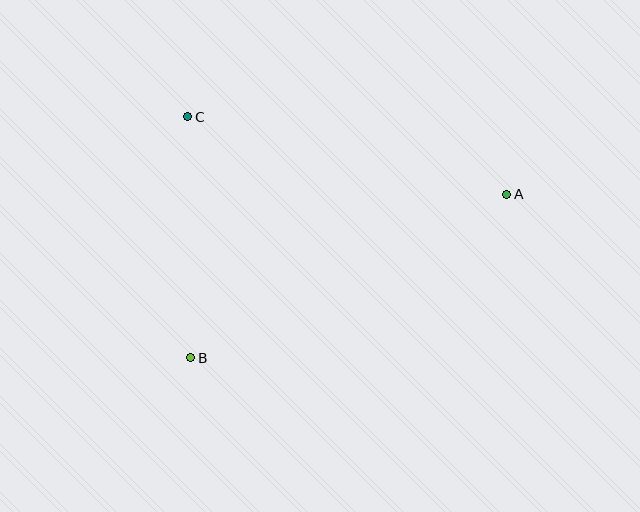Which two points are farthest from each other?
Points A and B are farthest from each other.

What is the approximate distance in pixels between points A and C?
The distance between A and C is approximately 328 pixels.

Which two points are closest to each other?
Points B and C are closest to each other.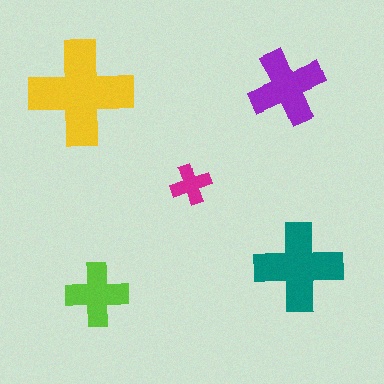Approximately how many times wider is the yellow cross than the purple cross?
About 1.5 times wider.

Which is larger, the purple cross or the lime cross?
The purple one.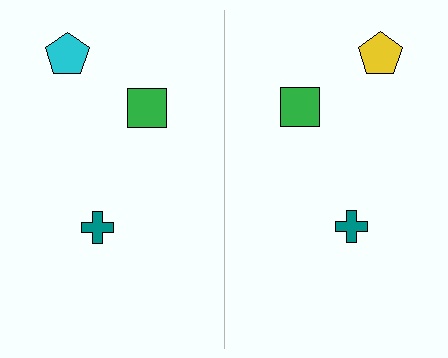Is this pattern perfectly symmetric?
No, the pattern is not perfectly symmetric. The yellow pentagon on the right side breaks the symmetry — its mirror counterpart is cyan.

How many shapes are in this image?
There are 6 shapes in this image.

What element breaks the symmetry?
The yellow pentagon on the right side breaks the symmetry — its mirror counterpart is cyan.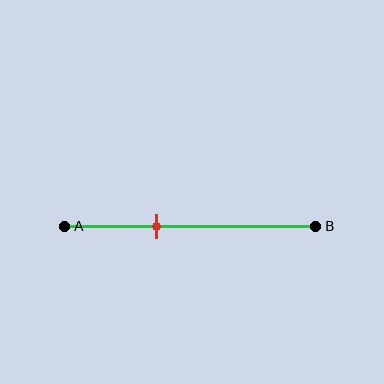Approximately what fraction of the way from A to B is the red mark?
The red mark is approximately 35% of the way from A to B.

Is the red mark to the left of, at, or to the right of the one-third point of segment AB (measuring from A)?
The red mark is to the right of the one-third point of segment AB.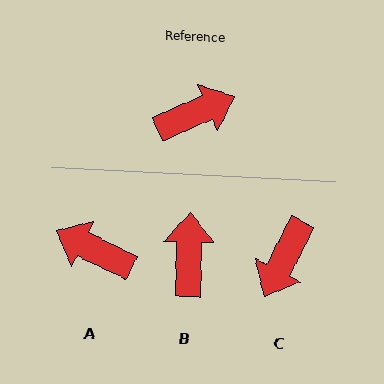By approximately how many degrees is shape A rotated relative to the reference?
Approximately 131 degrees counter-clockwise.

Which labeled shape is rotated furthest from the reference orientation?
C, about 140 degrees away.